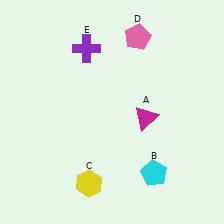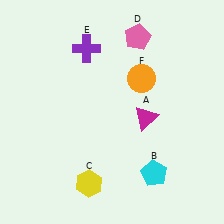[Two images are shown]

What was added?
An orange circle (F) was added in Image 2.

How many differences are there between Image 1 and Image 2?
There is 1 difference between the two images.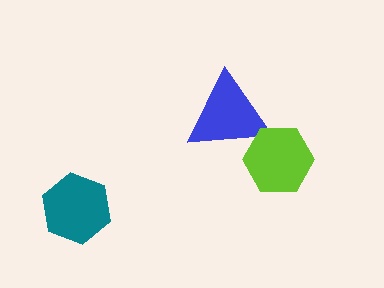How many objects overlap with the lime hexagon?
1 object overlaps with the lime hexagon.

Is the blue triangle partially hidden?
Yes, it is partially covered by another shape.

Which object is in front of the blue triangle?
The lime hexagon is in front of the blue triangle.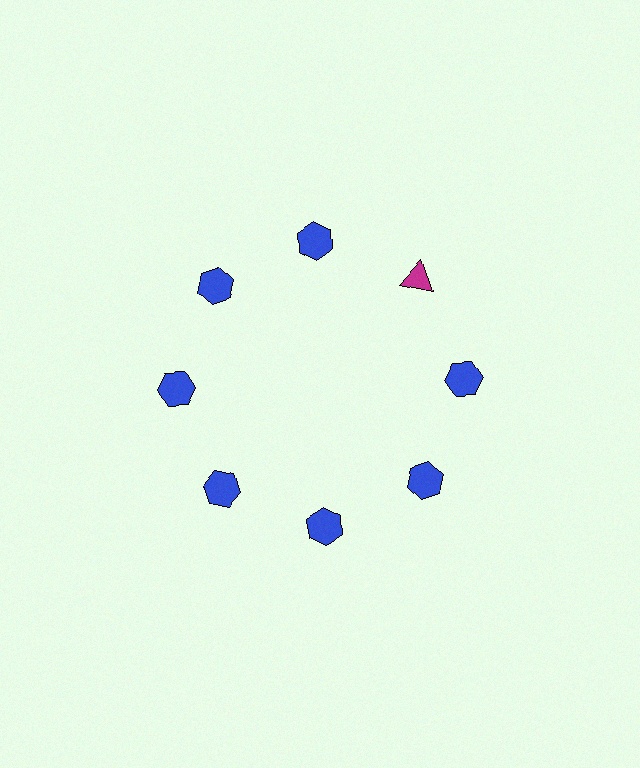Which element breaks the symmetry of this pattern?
The magenta triangle at roughly the 2 o'clock position breaks the symmetry. All other shapes are blue hexagons.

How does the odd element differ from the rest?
It differs in both color (magenta instead of blue) and shape (triangle instead of hexagon).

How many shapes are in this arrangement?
There are 8 shapes arranged in a ring pattern.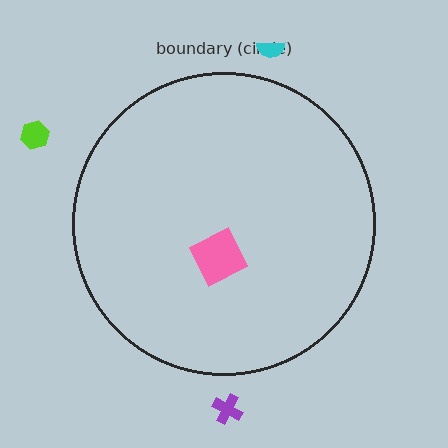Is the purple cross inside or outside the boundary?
Outside.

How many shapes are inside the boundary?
1 inside, 3 outside.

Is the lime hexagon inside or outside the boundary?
Outside.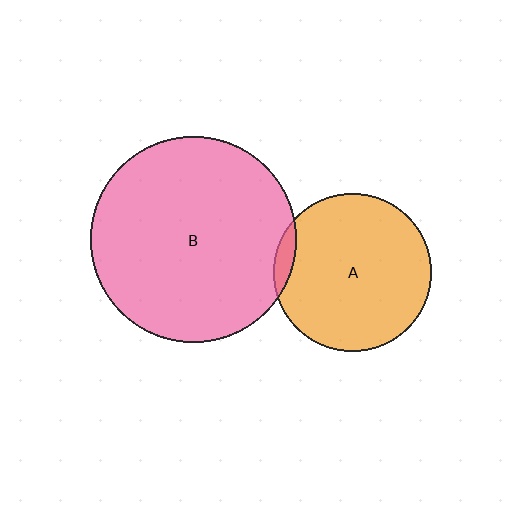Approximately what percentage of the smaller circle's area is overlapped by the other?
Approximately 5%.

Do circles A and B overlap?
Yes.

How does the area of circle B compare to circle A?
Approximately 1.7 times.